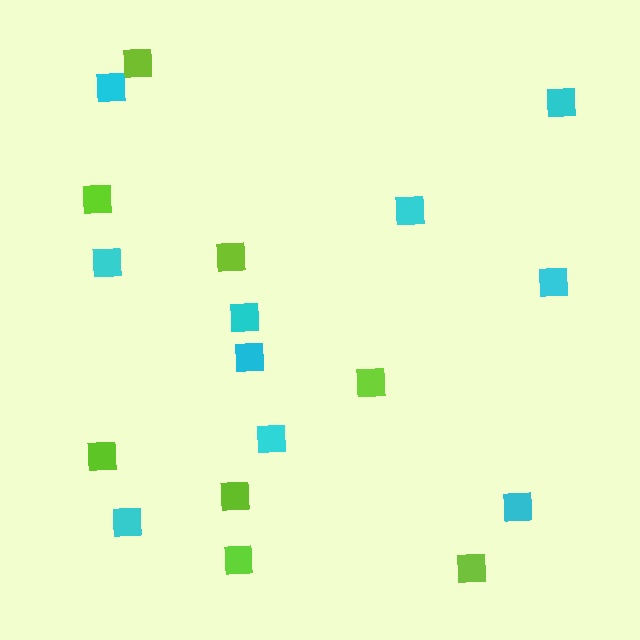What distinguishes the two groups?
There are 2 groups: one group of lime squares (8) and one group of cyan squares (10).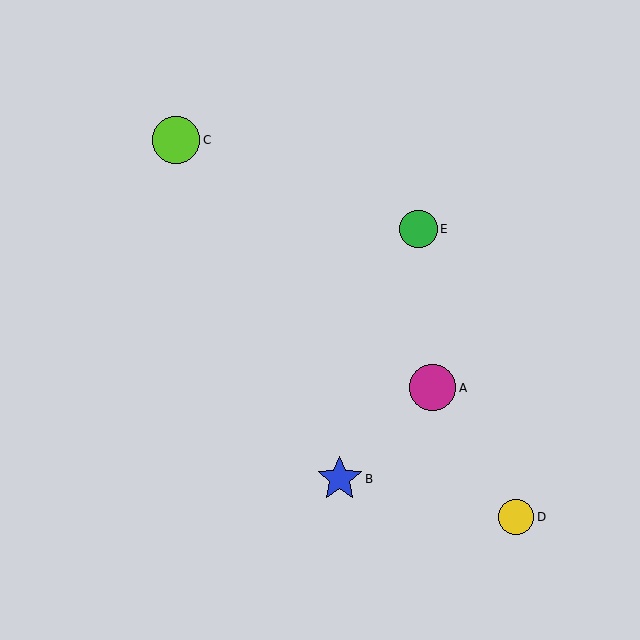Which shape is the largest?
The lime circle (labeled C) is the largest.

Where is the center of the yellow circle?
The center of the yellow circle is at (516, 517).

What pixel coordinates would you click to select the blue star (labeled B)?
Click at (340, 479) to select the blue star B.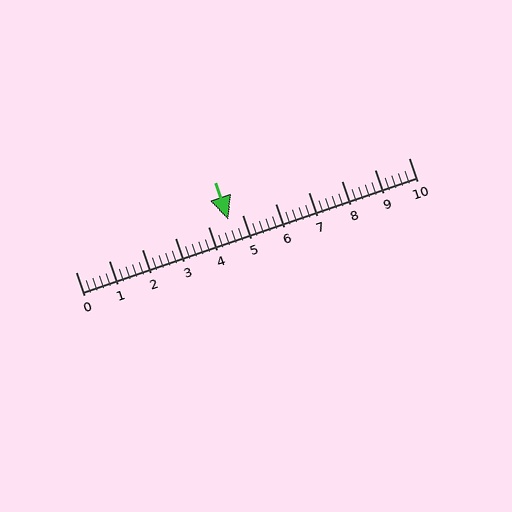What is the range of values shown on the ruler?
The ruler shows values from 0 to 10.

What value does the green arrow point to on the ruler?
The green arrow points to approximately 4.6.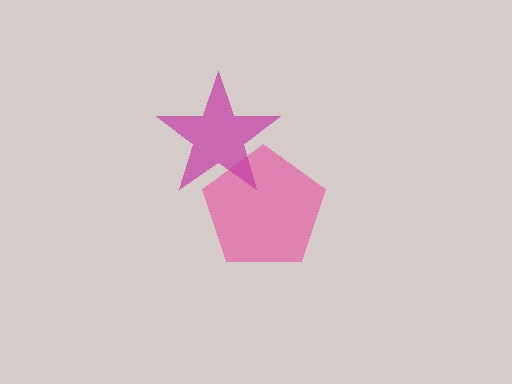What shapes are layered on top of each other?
The layered shapes are: a pink pentagon, a magenta star.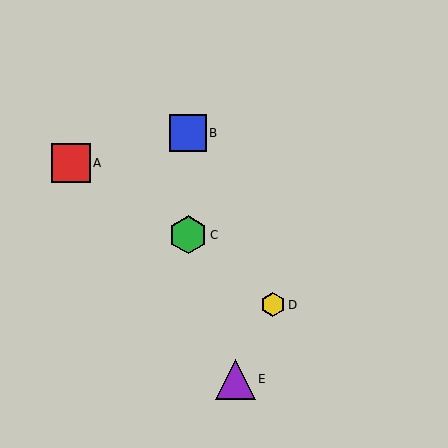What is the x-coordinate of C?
Object C is at x≈188.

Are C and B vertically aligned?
Yes, both are at x≈188.